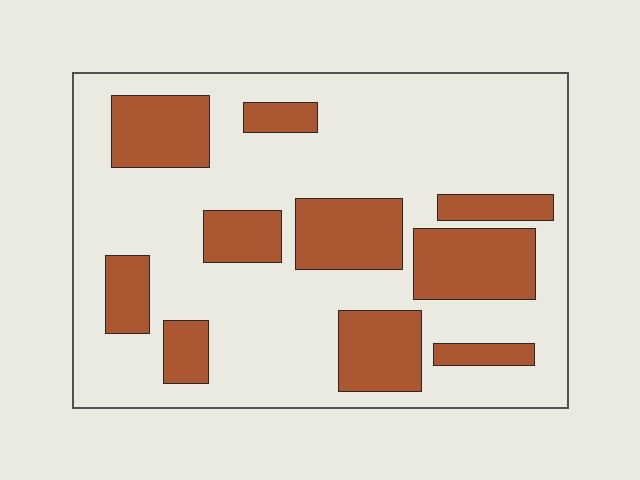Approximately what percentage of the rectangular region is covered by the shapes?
Approximately 30%.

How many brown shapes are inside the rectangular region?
10.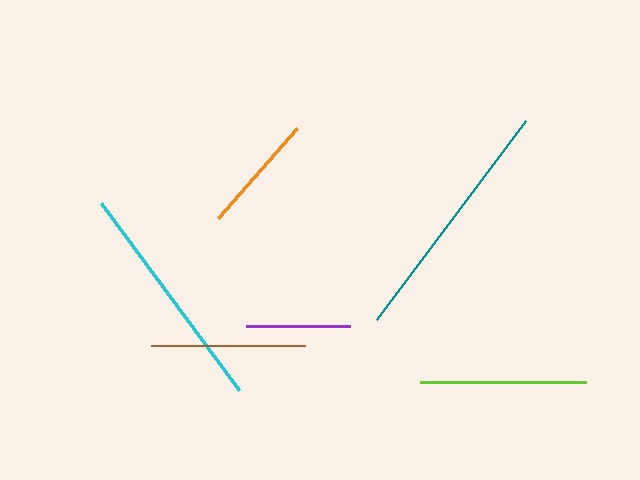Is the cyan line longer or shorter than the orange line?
The cyan line is longer than the orange line.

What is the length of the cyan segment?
The cyan segment is approximately 233 pixels long.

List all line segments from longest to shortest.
From longest to shortest: teal, cyan, lime, brown, orange, purple.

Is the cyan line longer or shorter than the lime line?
The cyan line is longer than the lime line.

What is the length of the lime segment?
The lime segment is approximately 166 pixels long.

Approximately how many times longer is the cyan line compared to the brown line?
The cyan line is approximately 1.5 times the length of the brown line.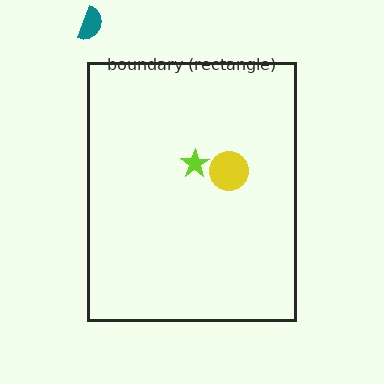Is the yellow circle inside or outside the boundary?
Inside.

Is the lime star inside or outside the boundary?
Inside.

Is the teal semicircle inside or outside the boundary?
Outside.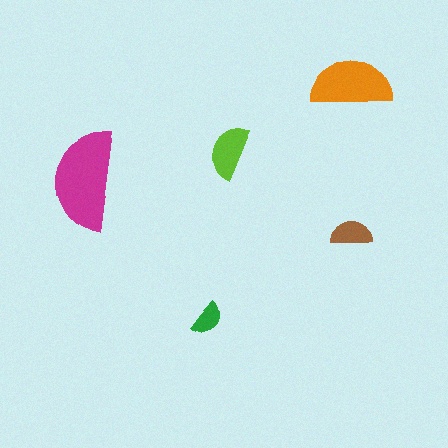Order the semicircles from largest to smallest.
the magenta one, the orange one, the lime one, the brown one, the green one.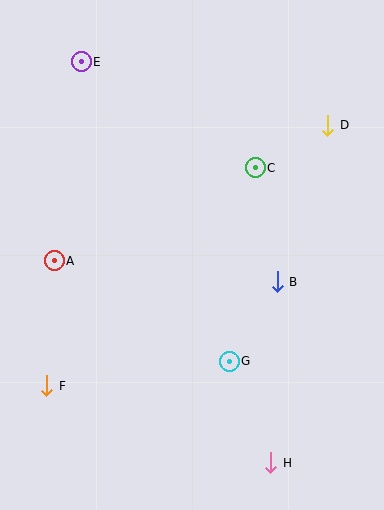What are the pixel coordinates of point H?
Point H is at (271, 463).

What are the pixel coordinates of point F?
Point F is at (47, 386).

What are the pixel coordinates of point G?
Point G is at (229, 361).